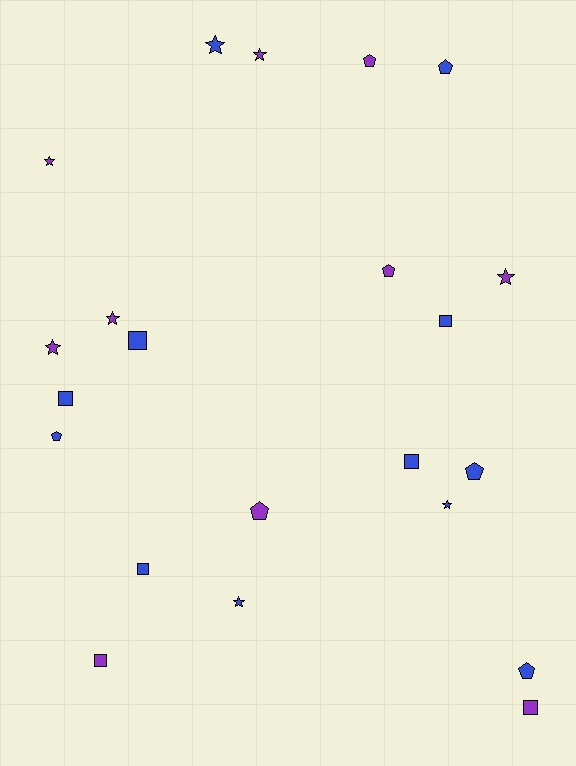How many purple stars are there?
There are 5 purple stars.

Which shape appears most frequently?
Star, with 8 objects.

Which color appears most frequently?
Blue, with 12 objects.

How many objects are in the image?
There are 22 objects.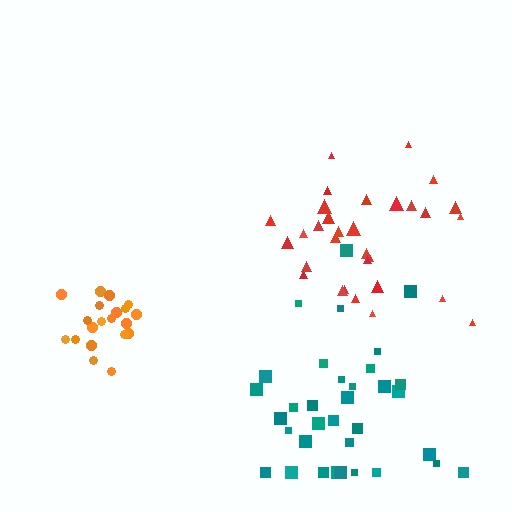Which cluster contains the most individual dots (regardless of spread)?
Teal (34).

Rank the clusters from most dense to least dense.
orange, red, teal.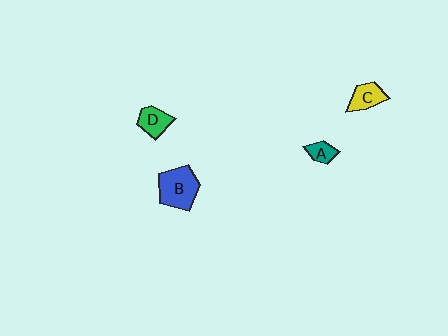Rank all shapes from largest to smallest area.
From largest to smallest: B (blue), D (green), C (yellow), A (teal).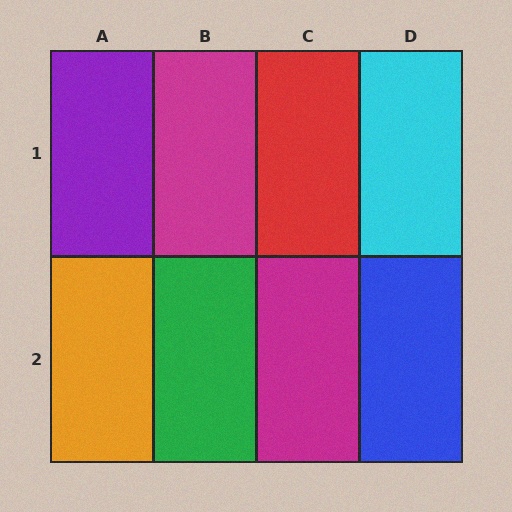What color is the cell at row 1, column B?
Magenta.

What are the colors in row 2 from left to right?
Orange, green, magenta, blue.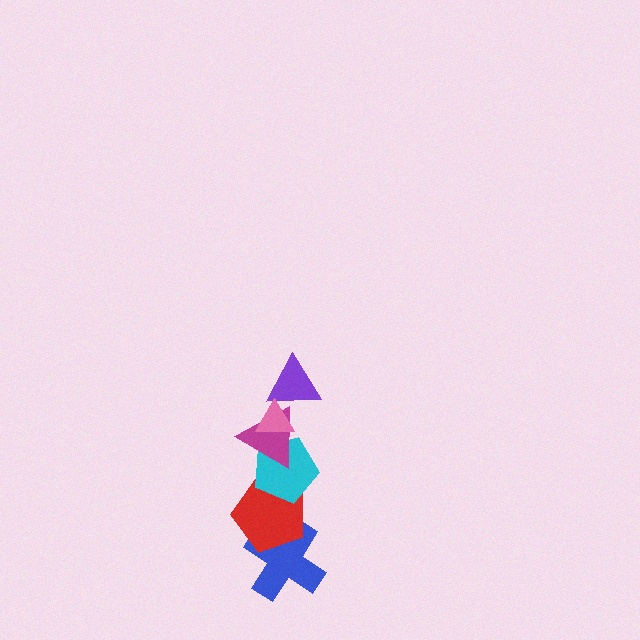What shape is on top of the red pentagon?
The cyan pentagon is on top of the red pentagon.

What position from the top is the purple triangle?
The purple triangle is 2nd from the top.